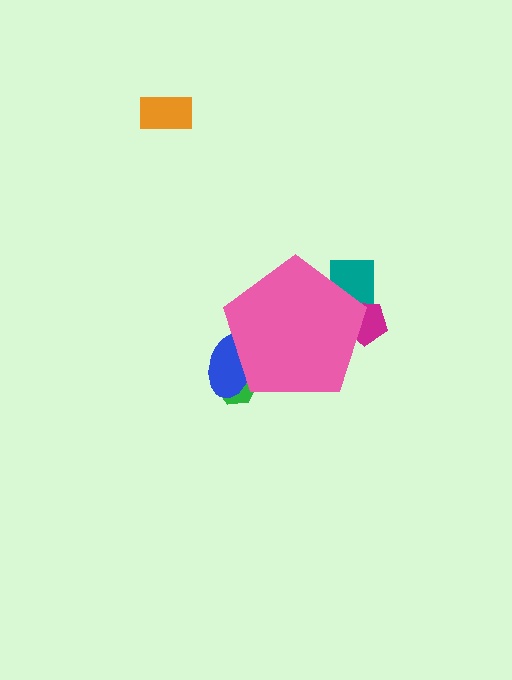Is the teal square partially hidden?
Yes, the teal square is partially hidden behind the pink pentagon.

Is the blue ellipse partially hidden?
Yes, the blue ellipse is partially hidden behind the pink pentagon.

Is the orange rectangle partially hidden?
No, the orange rectangle is fully visible.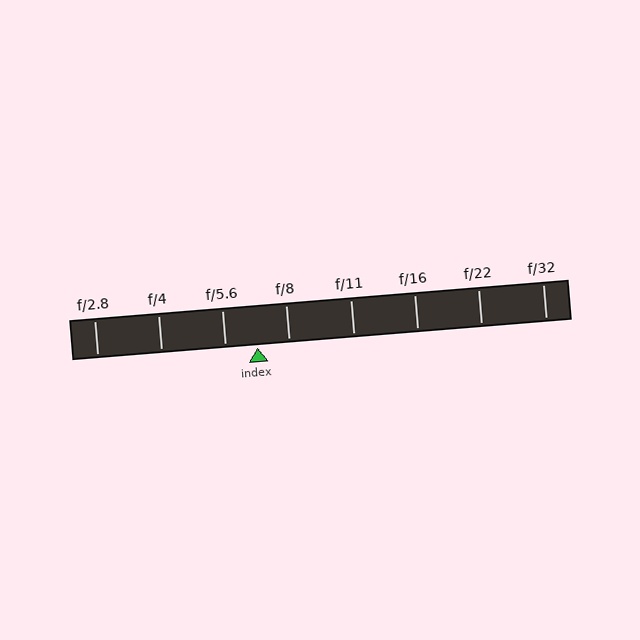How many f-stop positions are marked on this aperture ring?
There are 8 f-stop positions marked.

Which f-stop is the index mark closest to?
The index mark is closest to f/5.6.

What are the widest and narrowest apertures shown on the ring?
The widest aperture shown is f/2.8 and the narrowest is f/32.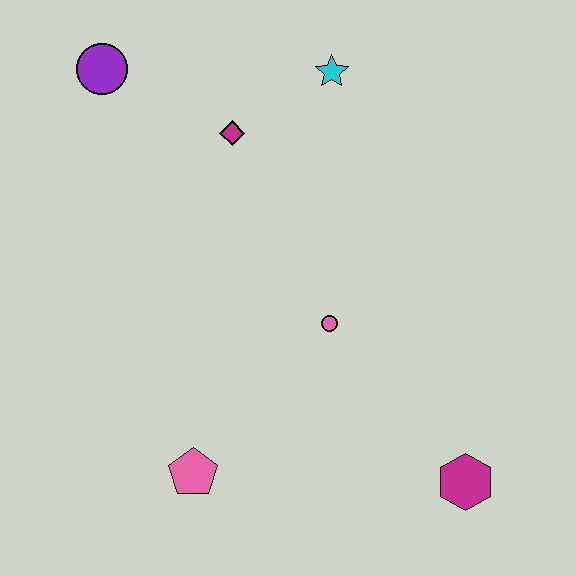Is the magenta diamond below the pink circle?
No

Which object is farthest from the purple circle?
The magenta hexagon is farthest from the purple circle.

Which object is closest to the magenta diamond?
The cyan star is closest to the magenta diamond.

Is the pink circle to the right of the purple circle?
Yes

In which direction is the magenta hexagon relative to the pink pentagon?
The magenta hexagon is to the right of the pink pentagon.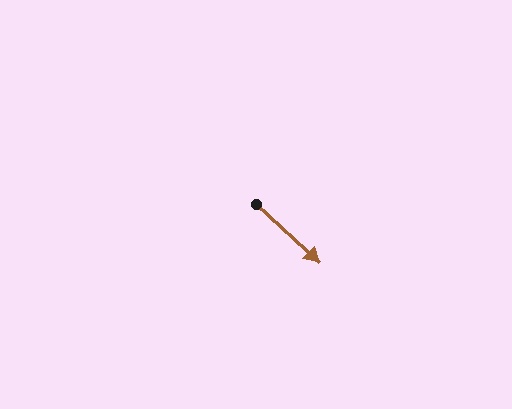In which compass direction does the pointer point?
Southeast.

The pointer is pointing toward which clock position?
Roughly 4 o'clock.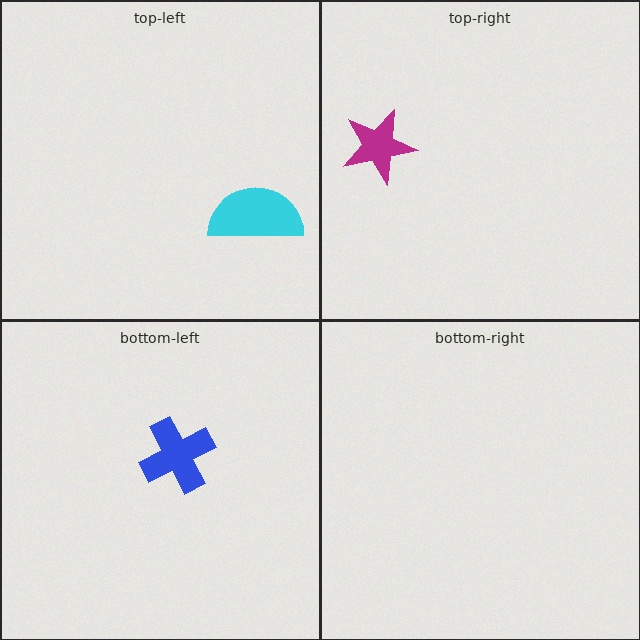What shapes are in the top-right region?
The magenta star.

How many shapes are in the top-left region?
1.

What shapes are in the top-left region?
The cyan semicircle.